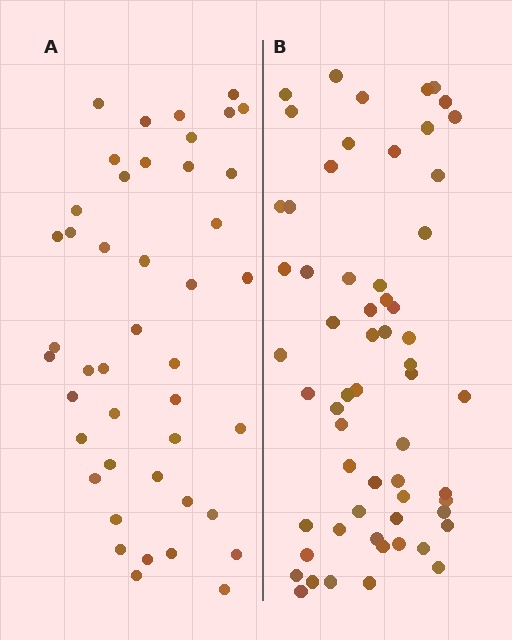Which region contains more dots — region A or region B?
Region B (the right region) has more dots.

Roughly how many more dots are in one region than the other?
Region B has approximately 15 more dots than region A.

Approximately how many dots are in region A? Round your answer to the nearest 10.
About 40 dots. (The exact count is 44, which rounds to 40.)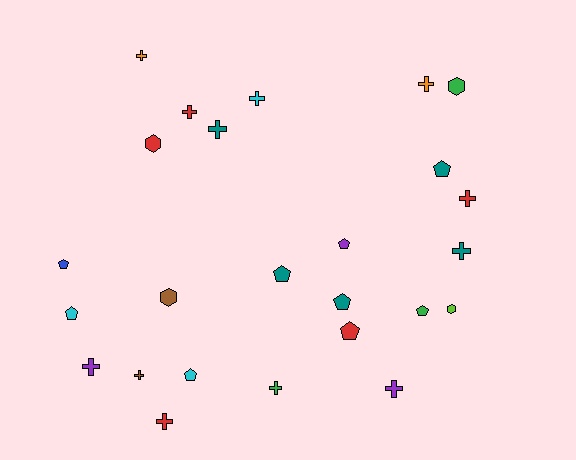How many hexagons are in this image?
There are 4 hexagons.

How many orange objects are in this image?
There are 2 orange objects.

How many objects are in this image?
There are 25 objects.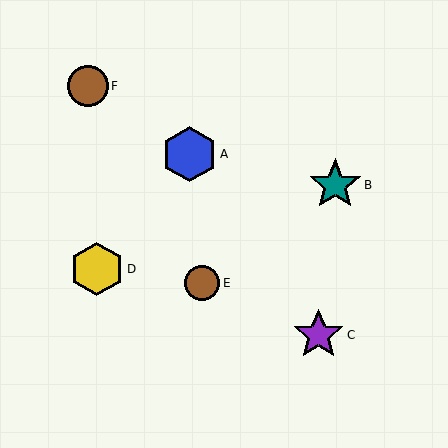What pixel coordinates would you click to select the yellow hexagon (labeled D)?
Click at (97, 269) to select the yellow hexagon D.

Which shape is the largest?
The blue hexagon (labeled A) is the largest.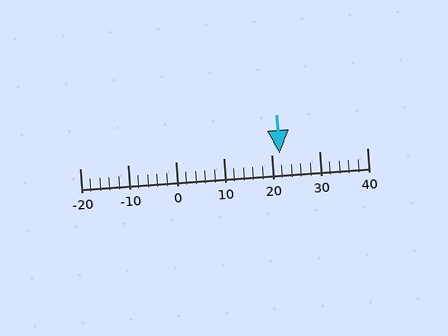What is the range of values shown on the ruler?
The ruler shows values from -20 to 40.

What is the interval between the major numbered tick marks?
The major tick marks are spaced 10 units apart.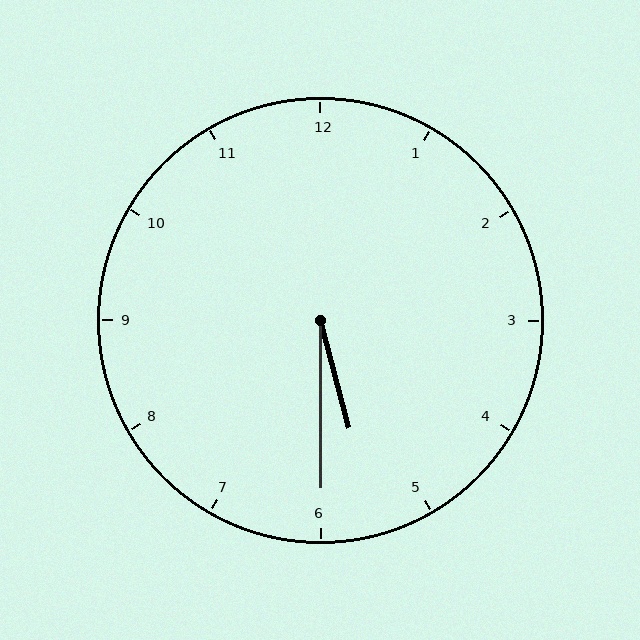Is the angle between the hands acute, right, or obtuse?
It is acute.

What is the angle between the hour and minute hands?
Approximately 15 degrees.